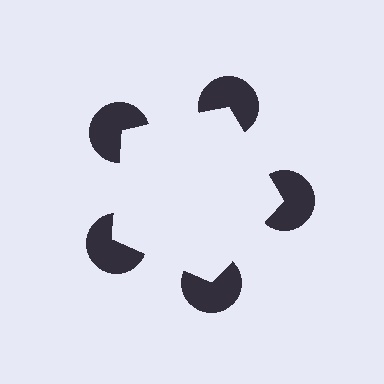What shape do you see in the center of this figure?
An illusory pentagon — its edges are inferred from the aligned wedge cuts in the pac-man discs, not physically drawn.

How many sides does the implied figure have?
5 sides.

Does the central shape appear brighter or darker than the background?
It typically appears slightly brighter than the background, even though no actual brightness change is drawn.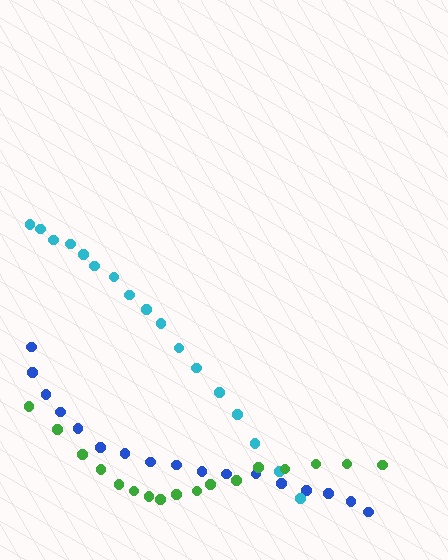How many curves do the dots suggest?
There are 3 distinct paths.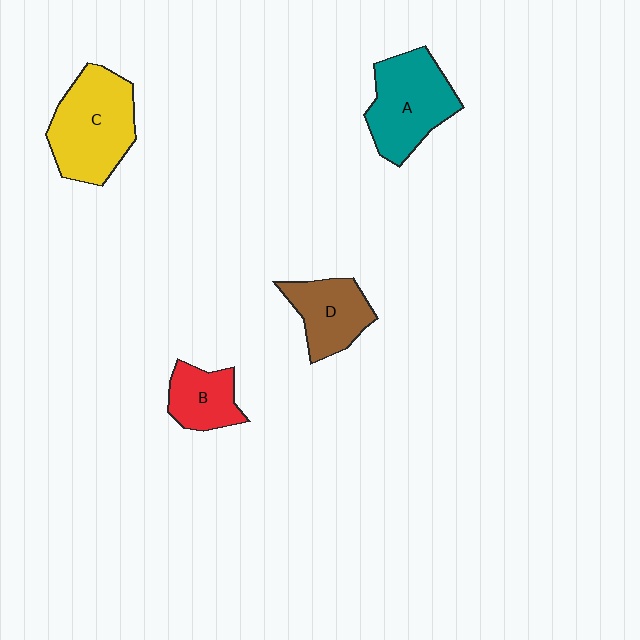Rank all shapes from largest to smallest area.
From largest to smallest: C (yellow), A (teal), D (brown), B (red).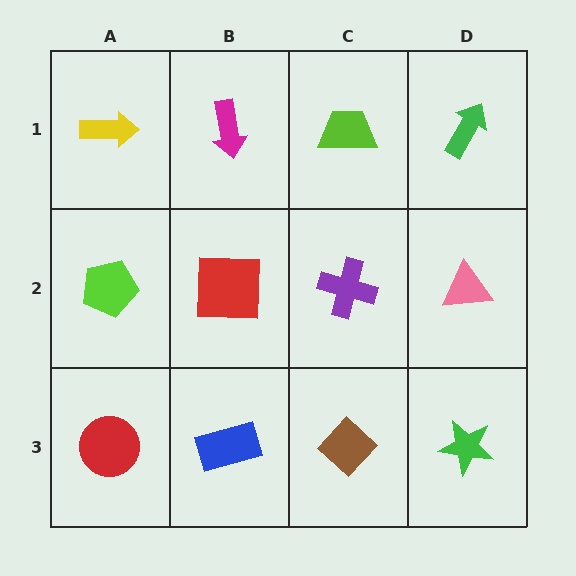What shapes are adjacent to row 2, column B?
A magenta arrow (row 1, column B), a blue rectangle (row 3, column B), a lime pentagon (row 2, column A), a purple cross (row 2, column C).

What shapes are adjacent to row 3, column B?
A red square (row 2, column B), a red circle (row 3, column A), a brown diamond (row 3, column C).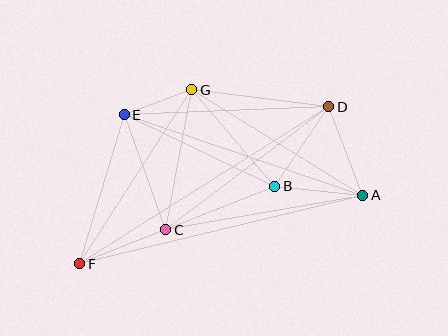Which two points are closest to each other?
Points E and G are closest to each other.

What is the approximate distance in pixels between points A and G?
The distance between A and G is approximately 201 pixels.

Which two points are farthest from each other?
Points D and F are farthest from each other.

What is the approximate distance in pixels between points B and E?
The distance between B and E is approximately 167 pixels.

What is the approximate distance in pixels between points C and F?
The distance between C and F is approximately 92 pixels.